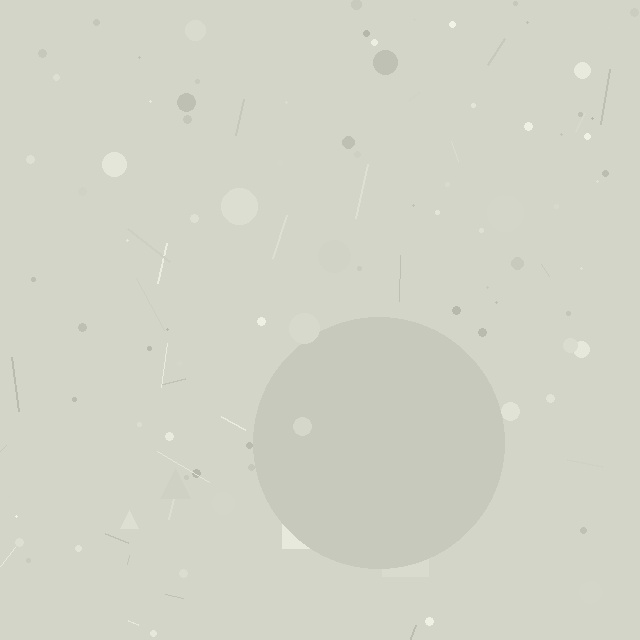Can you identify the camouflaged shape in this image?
The camouflaged shape is a circle.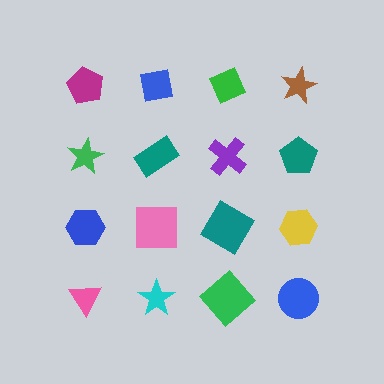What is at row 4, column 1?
A pink triangle.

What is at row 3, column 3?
A teal square.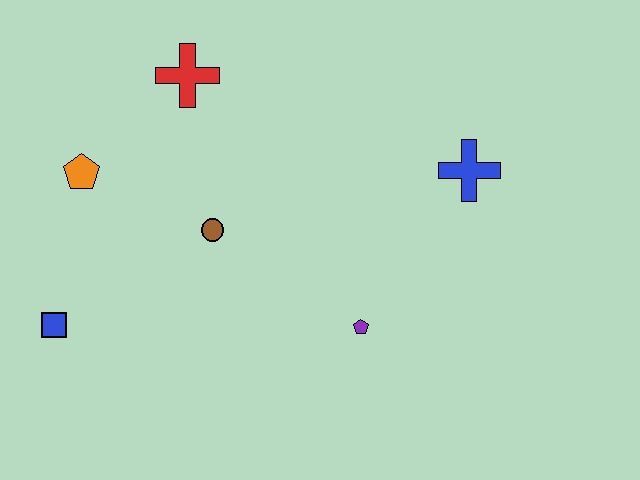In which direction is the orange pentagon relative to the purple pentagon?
The orange pentagon is to the left of the purple pentagon.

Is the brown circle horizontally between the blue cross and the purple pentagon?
No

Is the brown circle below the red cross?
Yes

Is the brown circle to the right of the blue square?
Yes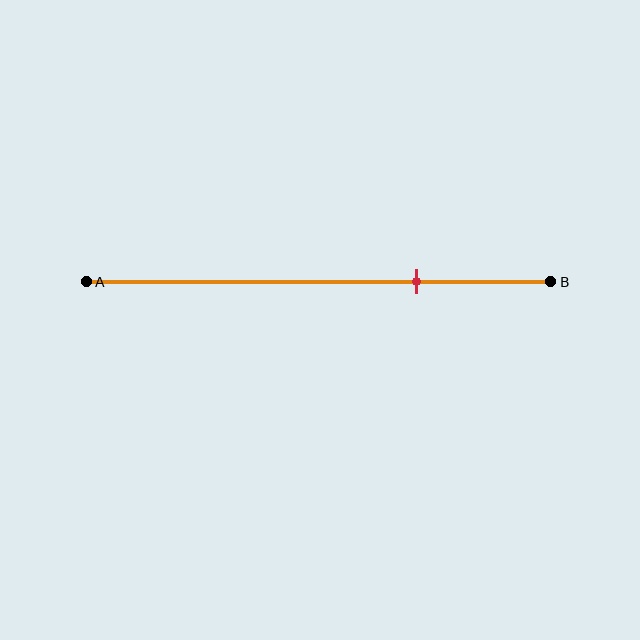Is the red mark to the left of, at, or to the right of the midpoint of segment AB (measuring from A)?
The red mark is to the right of the midpoint of segment AB.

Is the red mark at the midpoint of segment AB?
No, the mark is at about 70% from A, not at the 50% midpoint.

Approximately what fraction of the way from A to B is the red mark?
The red mark is approximately 70% of the way from A to B.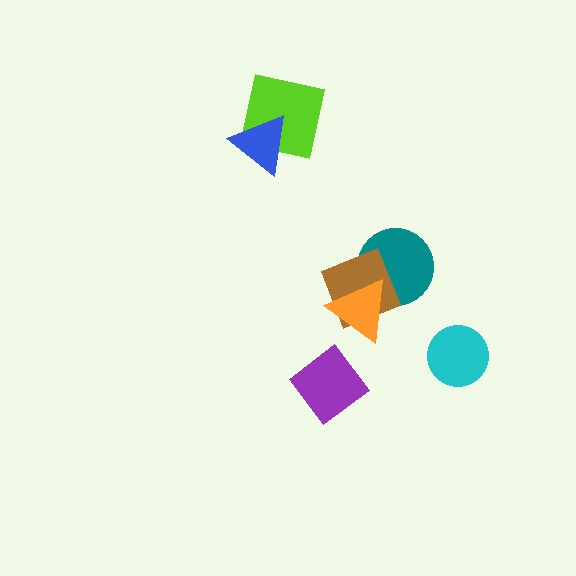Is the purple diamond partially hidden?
No, no other shape covers it.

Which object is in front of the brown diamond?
The orange triangle is in front of the brown diamond.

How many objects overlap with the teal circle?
2 objects overlap with the teal circle.